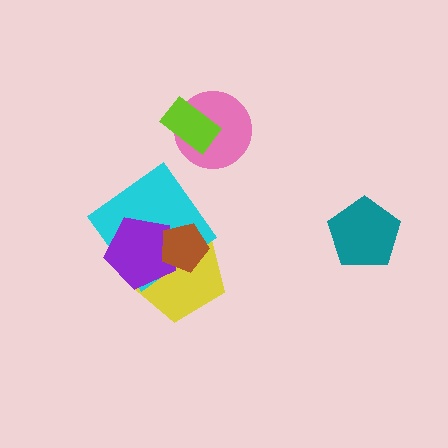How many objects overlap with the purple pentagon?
3 objects overlap with the purple pentagon.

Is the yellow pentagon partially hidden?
Yes, it is partially covered by another shape.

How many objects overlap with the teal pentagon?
0 objects overlap with the teal pentagon.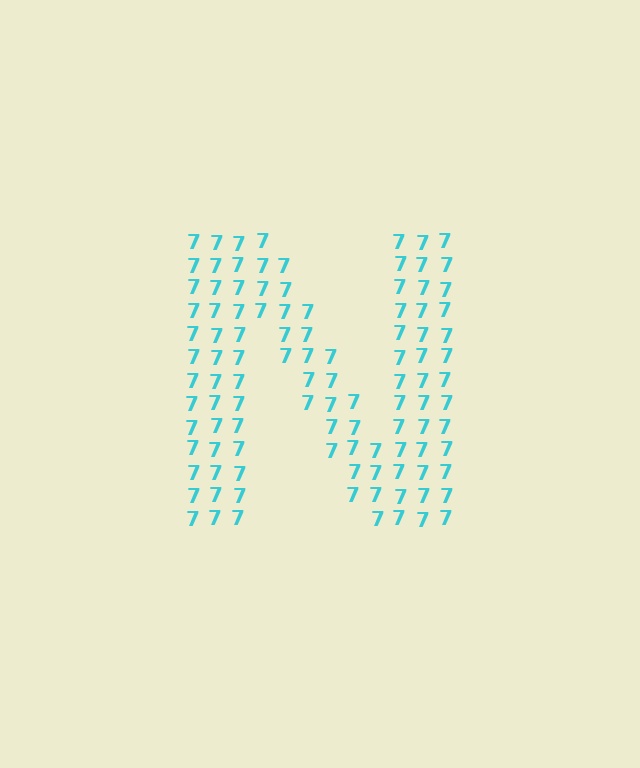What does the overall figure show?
The overall figure shows the letter N.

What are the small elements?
The small elements are digit 7's.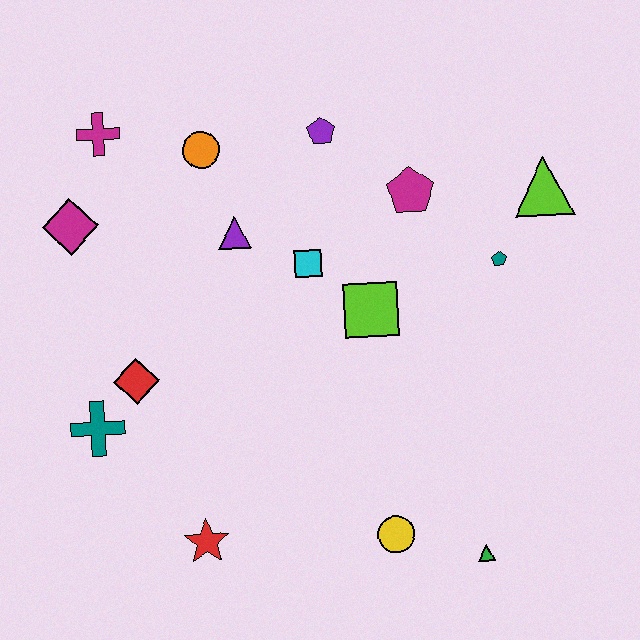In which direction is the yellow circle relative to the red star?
The yellow circle is to the right of the red star.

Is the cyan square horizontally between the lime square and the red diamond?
Yes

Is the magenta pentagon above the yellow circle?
Yes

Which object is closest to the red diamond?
The teal cross is closest to the red diamond.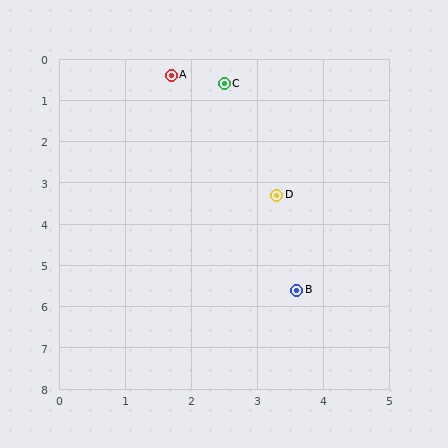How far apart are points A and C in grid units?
Points A and C are about 0.8 grid units apart.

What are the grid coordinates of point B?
Point B is at approximately (3.6, 5.6).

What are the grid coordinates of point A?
Point A is at approximately (1.7, 0.4).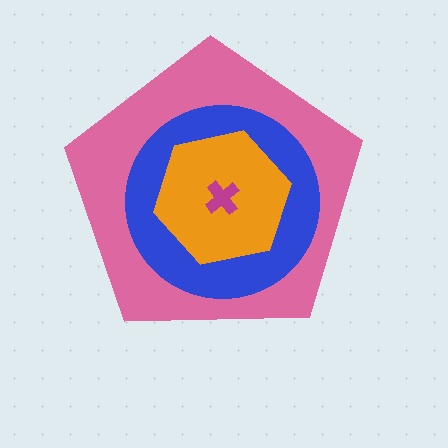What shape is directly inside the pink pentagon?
The blue circle.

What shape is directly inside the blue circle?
The orange hexagon.